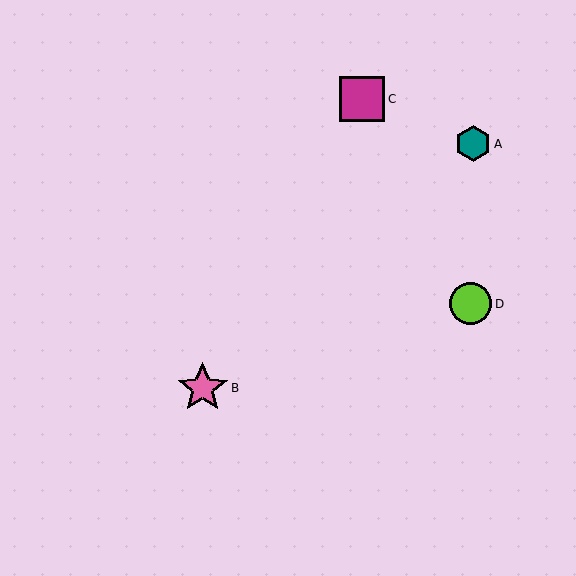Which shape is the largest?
The pink star (labeled B) is the largest.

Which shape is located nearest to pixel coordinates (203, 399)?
The pink star (labeled B) at (203, 388) is nearest to that location.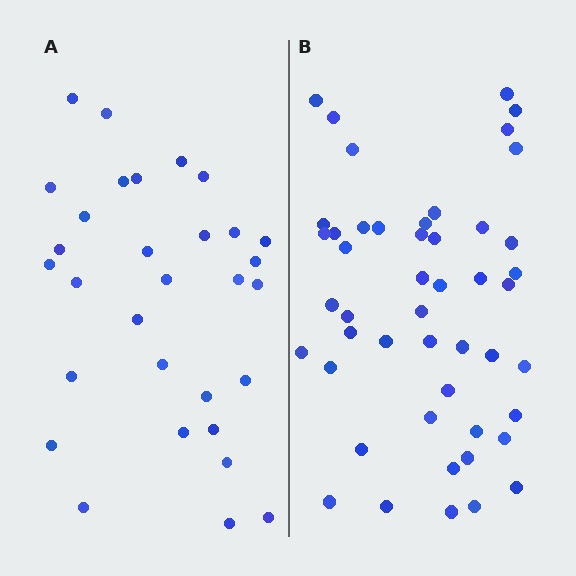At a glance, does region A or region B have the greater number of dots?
Region B (the right region) has more dots.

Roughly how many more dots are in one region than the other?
Region B has approximately 15 more dots than region A.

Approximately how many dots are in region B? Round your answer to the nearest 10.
About 50 dots. (The exact count is 48, which rounds to 50.)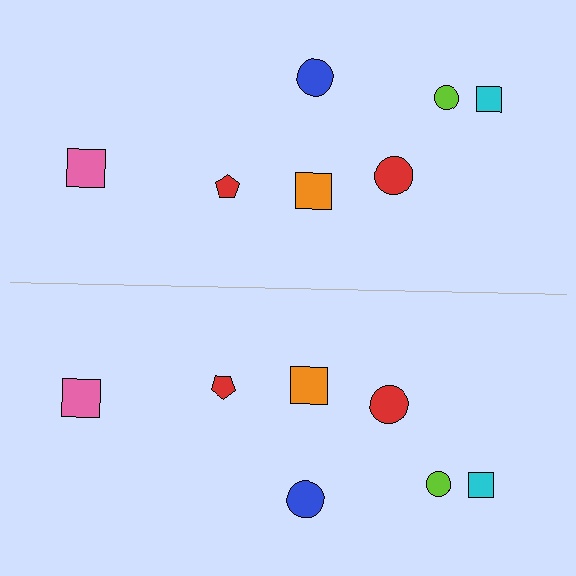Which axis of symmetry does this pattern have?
The pattern has a horizontal axis of symmetry running through the center of the image.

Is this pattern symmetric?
Yes, this pattern has bilateral (reflection) symmetry.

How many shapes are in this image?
There are 14 shapes in this image.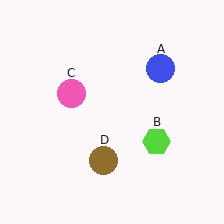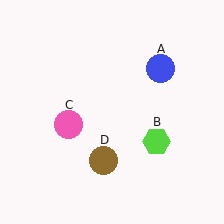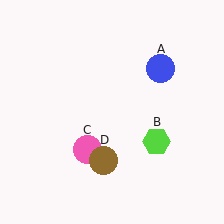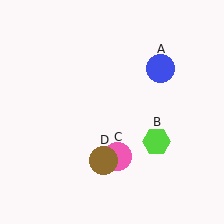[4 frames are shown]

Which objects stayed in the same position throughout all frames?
Blue circle (object A) and lime hexagon (object B) and brown circle (object D) remained stationary.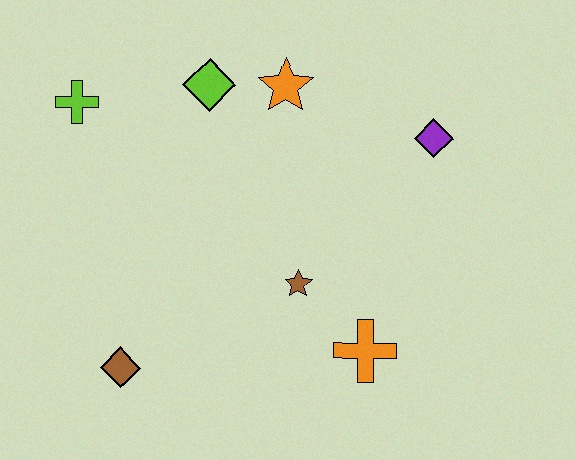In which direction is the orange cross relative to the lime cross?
The orange cross is to the right of the lime cross.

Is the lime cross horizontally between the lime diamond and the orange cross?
No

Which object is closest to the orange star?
The lime diamond is closest to the orange star.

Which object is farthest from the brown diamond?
The purple diamond is farthest from the brown diamond.